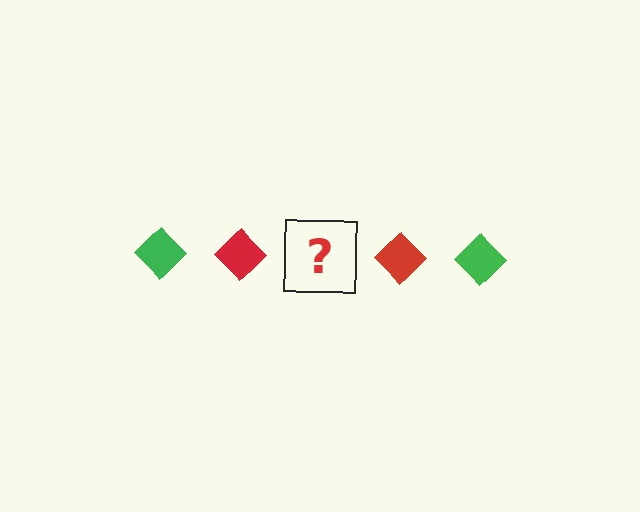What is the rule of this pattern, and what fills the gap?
The rule is that the pattern cycles through green, red diamonds. The gap should be filled with a green diamond.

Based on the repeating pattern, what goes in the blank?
The blank should be a green diamond.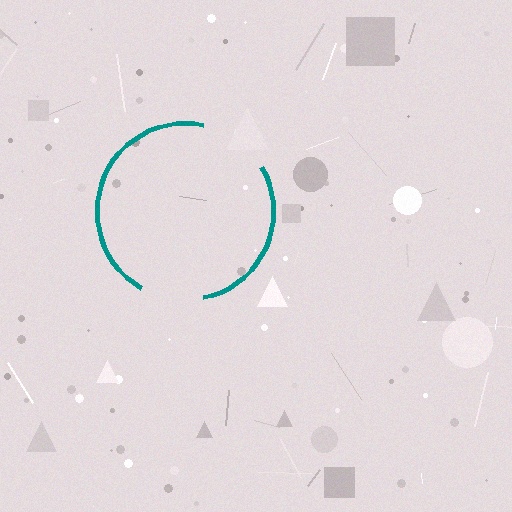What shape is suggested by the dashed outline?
The dashed outline suggests a circle.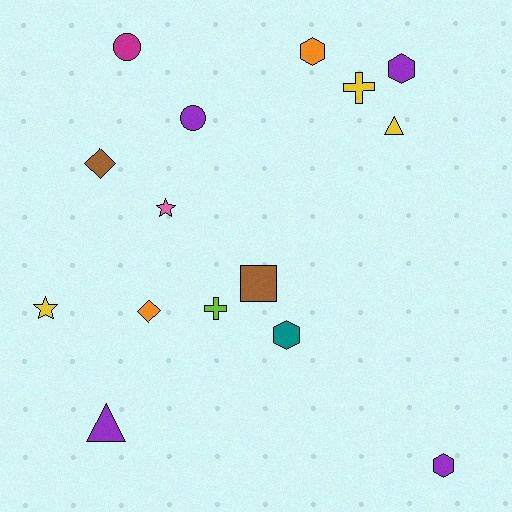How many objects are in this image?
There are 15 objects.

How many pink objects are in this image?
There is 1 pink object.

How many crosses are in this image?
There are 2 crosses.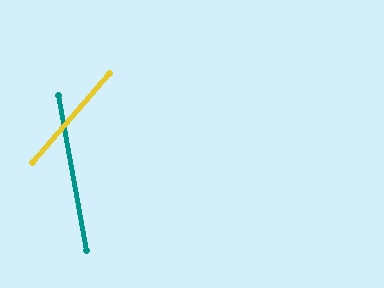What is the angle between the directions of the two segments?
Approximately 51 degrees.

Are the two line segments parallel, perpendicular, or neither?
Neither parallel nor perpendicular — they differ by about 51°.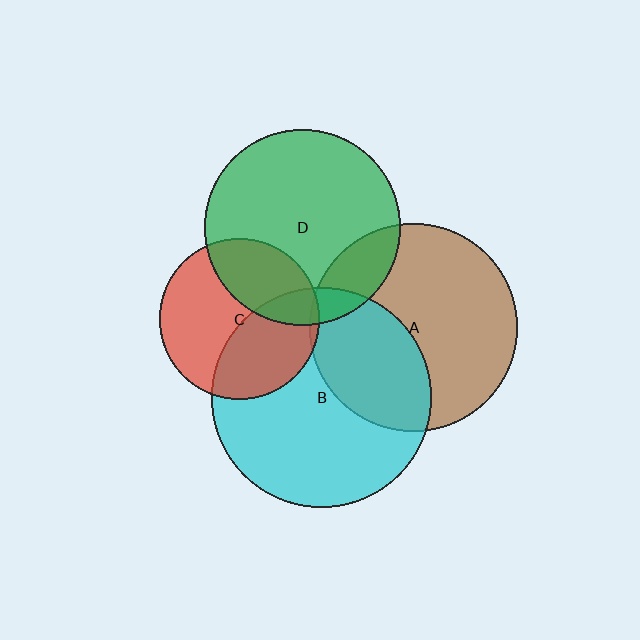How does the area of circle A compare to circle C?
Approximately 1.7 times.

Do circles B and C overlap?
Yes.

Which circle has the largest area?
Circle B (cyan).